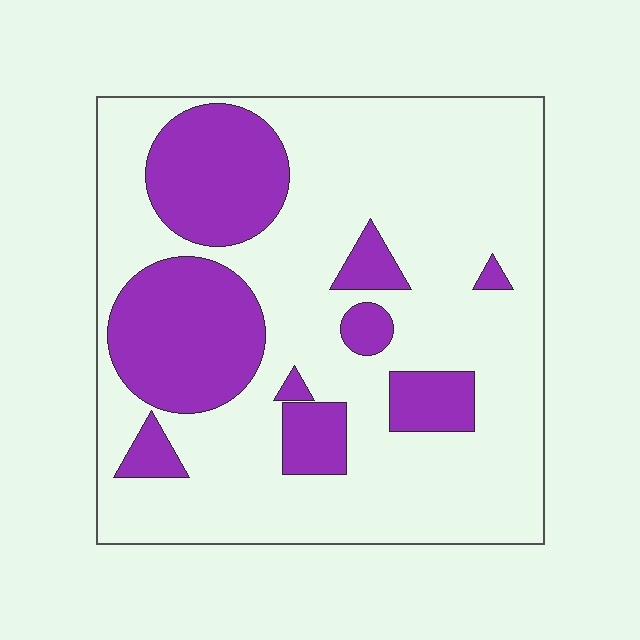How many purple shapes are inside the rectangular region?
9.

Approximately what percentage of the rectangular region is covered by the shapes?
Approximately 30%.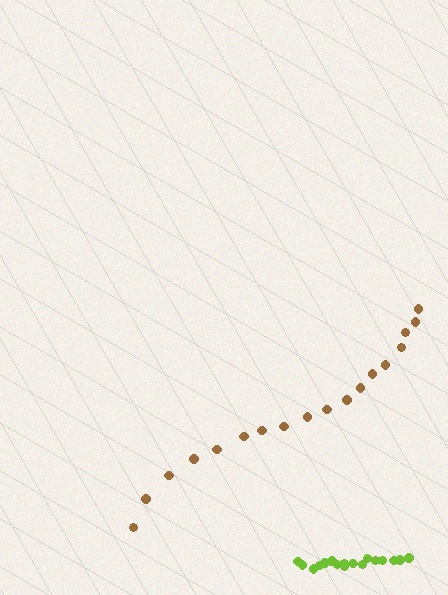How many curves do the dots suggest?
There are 2 distinct paths.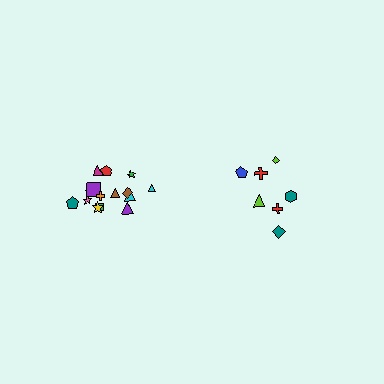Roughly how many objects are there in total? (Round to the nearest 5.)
Roughly 20 objects in total.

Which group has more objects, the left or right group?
The left group.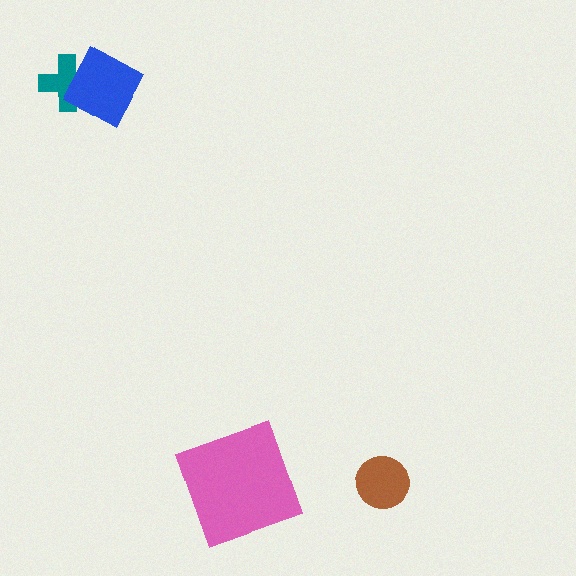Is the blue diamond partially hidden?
No, no other shape covers it.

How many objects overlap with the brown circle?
0 objects overlap with the brown circle.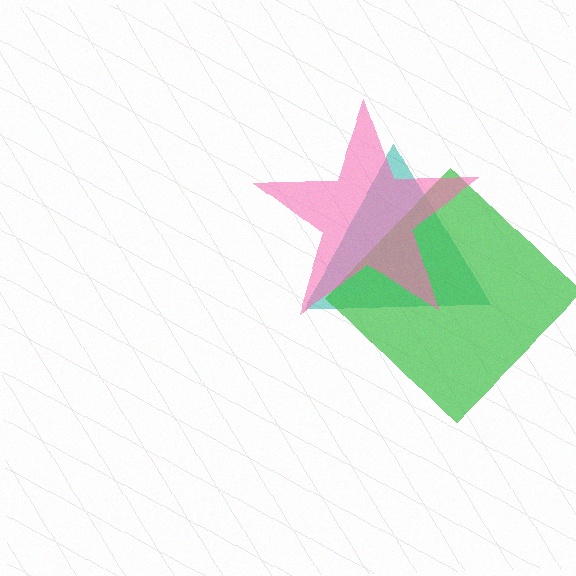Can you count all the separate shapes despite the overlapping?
Yes, there are 3 separate shapes.